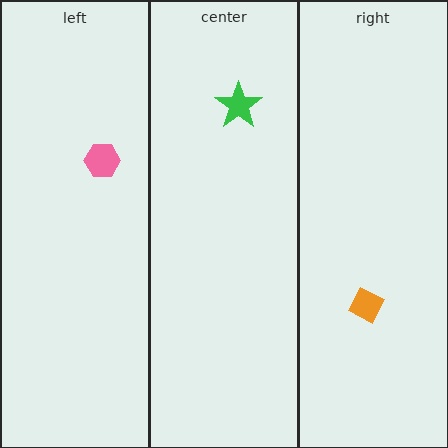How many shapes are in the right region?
1.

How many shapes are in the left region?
1.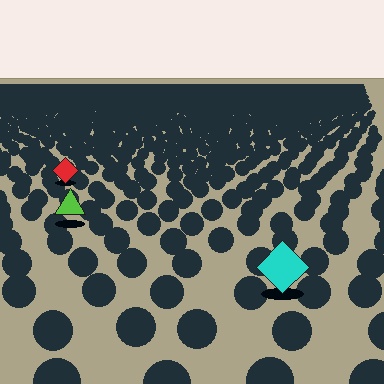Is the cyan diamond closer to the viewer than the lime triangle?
Yes. The cyan diamond is closer — you can tell from the texture gradient: the ground texture is coarser near it.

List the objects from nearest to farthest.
From nearest to farthest: the cyan diamond, the lime triangle, the red diamond.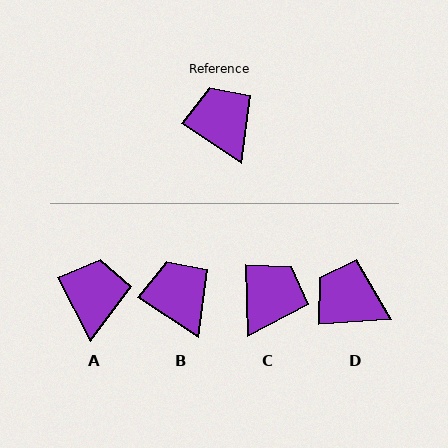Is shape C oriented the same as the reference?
No, it is off by about 55 degrees.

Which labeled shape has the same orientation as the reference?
B.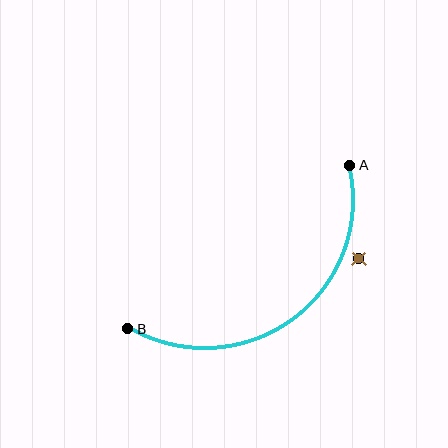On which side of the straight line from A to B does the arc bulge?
The arc bulges below and to the right of the straight line connecting A and B.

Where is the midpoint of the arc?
The arc midpoint is the point on the curve farthest from the straight line joining A and B. It sits below and to the right of that line.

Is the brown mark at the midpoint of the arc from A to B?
No — the brown mark does not lie on the arc at all. It sits slightly outside the curve.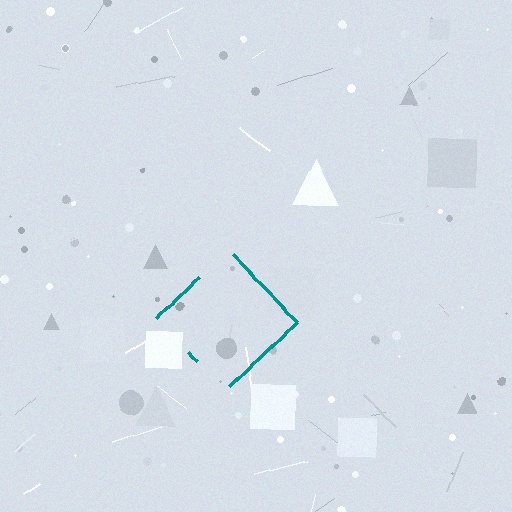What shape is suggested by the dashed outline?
The dashed outline suggests a diamond.